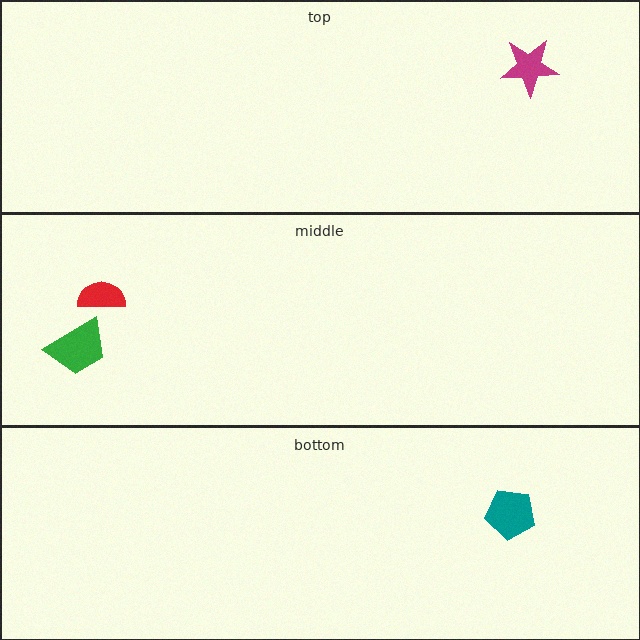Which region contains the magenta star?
The top region.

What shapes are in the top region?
The magenta star.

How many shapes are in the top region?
1.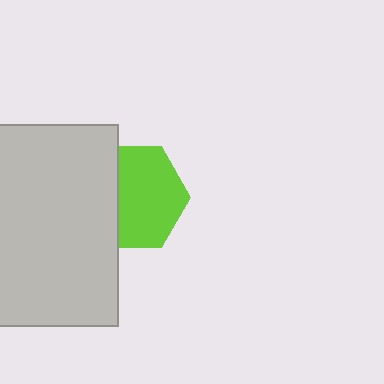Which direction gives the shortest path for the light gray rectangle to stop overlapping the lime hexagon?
Moving left gives the shortest separation.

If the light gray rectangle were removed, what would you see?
You would see the complete lime hexagon.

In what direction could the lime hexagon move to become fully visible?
The lime hexagon could move right. That would shift it out from behind the light gray rectangle entirely.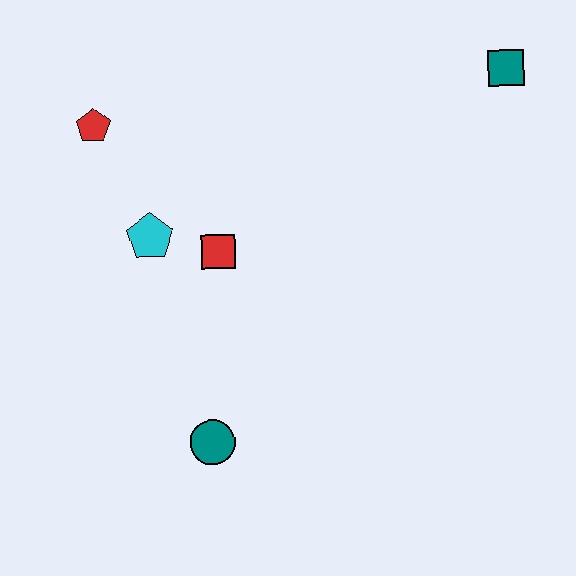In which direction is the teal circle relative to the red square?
The teal circle is below the red square.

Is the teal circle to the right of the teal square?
No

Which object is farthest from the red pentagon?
The teal square is farthest from the red pentagon.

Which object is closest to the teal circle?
The red square is closest to the teal circle.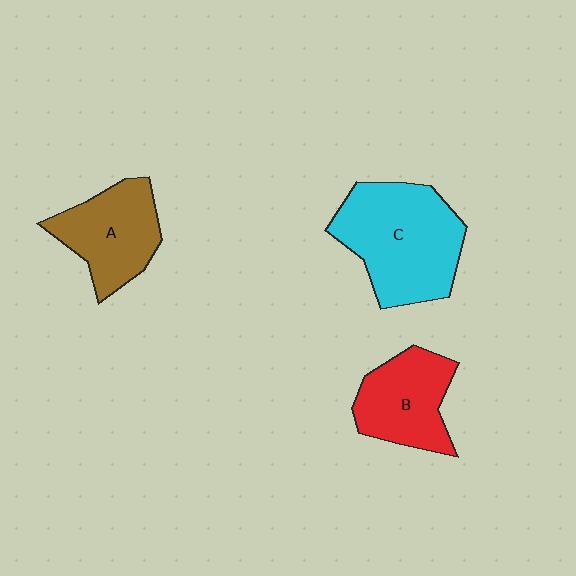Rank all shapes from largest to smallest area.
From largest to smallest: C (cyan), A (brown), B (red).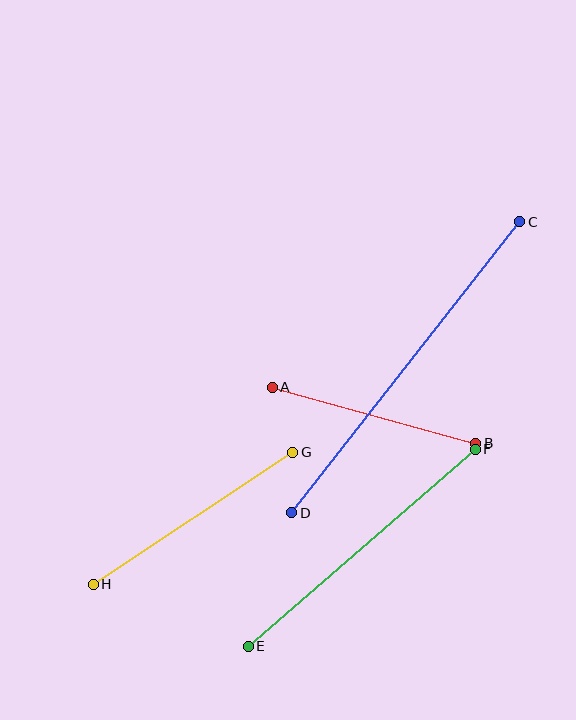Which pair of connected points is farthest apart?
Points C and D are farthest apart.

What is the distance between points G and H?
The distance is approximately 239 pixels.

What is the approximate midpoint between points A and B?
The midpoint is at approximately (374, 415) pixels.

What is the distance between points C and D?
The distance is approximately 369 pixels.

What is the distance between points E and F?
The distance is approximately 301 pixels.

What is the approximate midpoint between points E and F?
The midpoint is at approximately (362, 548) pixels.